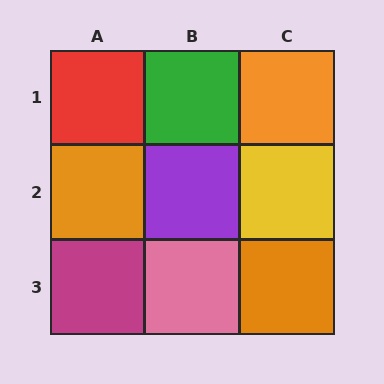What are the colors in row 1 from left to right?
Red, green, orange.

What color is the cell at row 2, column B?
Purple.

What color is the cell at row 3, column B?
Pink.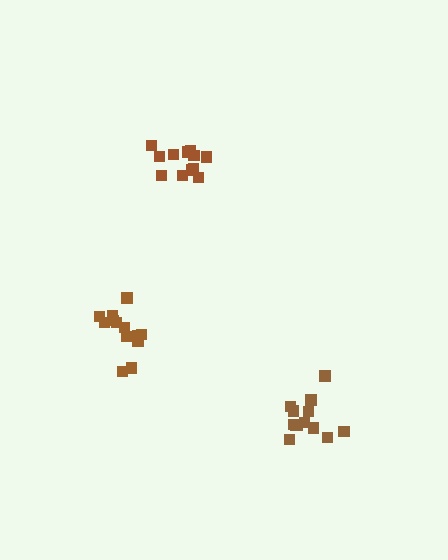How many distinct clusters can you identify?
There are 3 distinct clusters.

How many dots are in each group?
Group 1: 13 dots, Group 2: 13 dots, Group 3: 13 dots (39 total).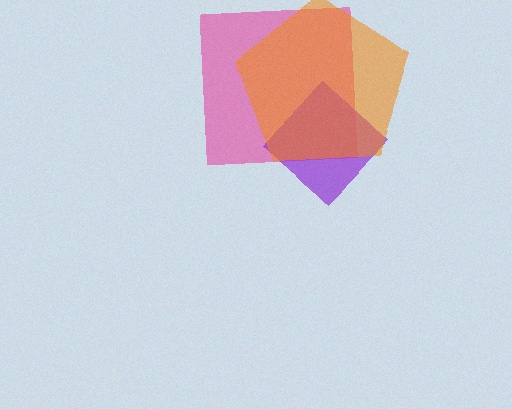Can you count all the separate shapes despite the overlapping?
Yes, there are 3 separate shapes.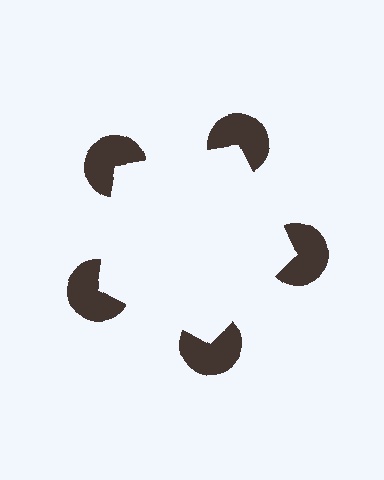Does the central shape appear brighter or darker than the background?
It typically appears slightly brighter than the background, even though no actual brightness change is drawn.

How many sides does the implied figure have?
5 sides.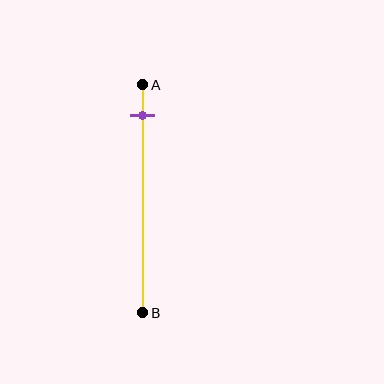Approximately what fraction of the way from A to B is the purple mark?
The purple mark is approximately 15% of the way from A to B.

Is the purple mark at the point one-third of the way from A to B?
No, the mark is at about 15% from A, not at the 33% one-third point.